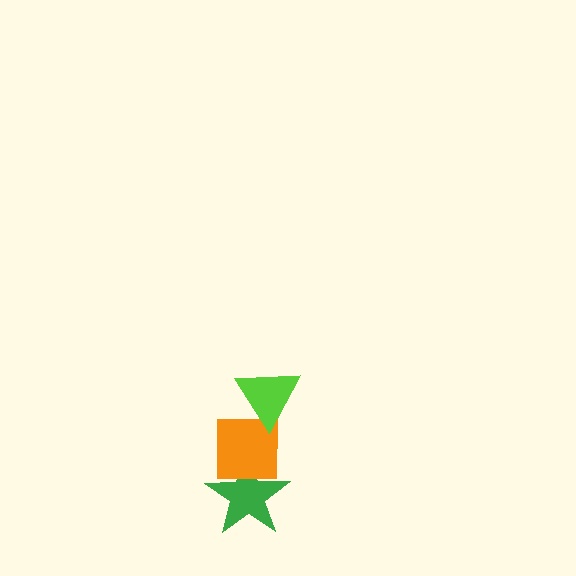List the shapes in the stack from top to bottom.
From top to bottom: the lime triangle, the orange square, the green star.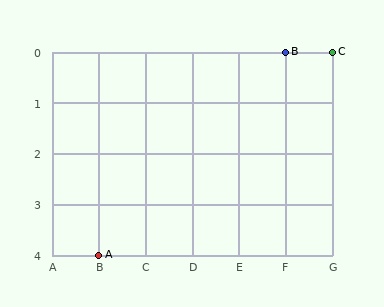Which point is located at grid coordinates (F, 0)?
Point B is at (F, 0).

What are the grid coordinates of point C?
Point C is at grid coordinates (G, 0).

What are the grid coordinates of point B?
Point B is at grid coordinates (F, 0).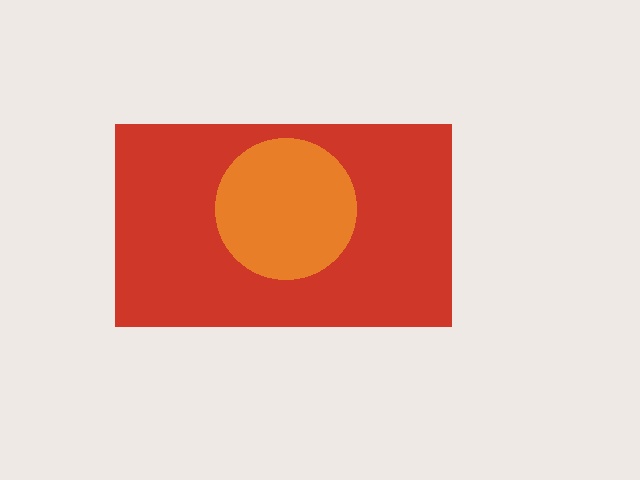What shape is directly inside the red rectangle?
The orange circle.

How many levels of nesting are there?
2.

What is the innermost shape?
The orange circle.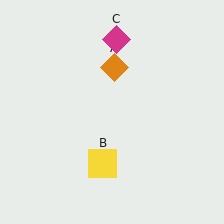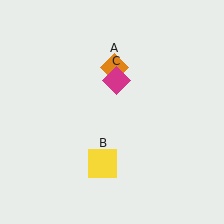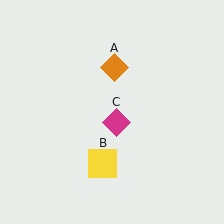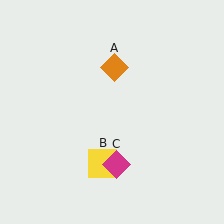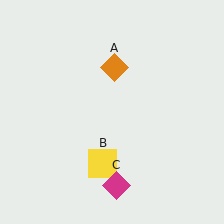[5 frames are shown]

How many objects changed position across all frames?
1 object changed position: magenta diamond (object C).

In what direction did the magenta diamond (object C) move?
The magenta diamond (object C) moved down.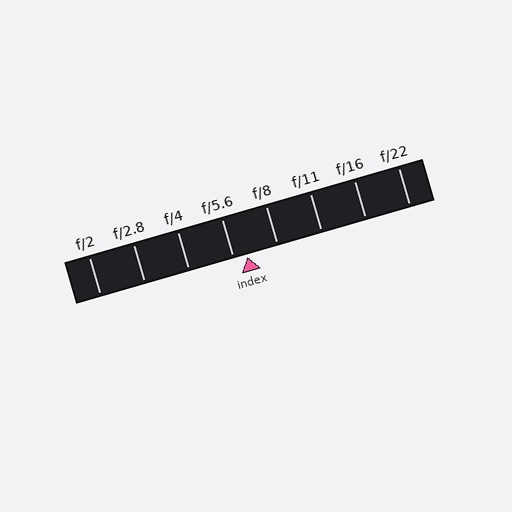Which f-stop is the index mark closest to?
The index mark is closest to f/5.6.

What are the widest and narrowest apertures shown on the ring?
The widest aperture shown is f/2 and the narrowest is f/22.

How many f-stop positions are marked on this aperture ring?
There are 8 f-stop positions marked.